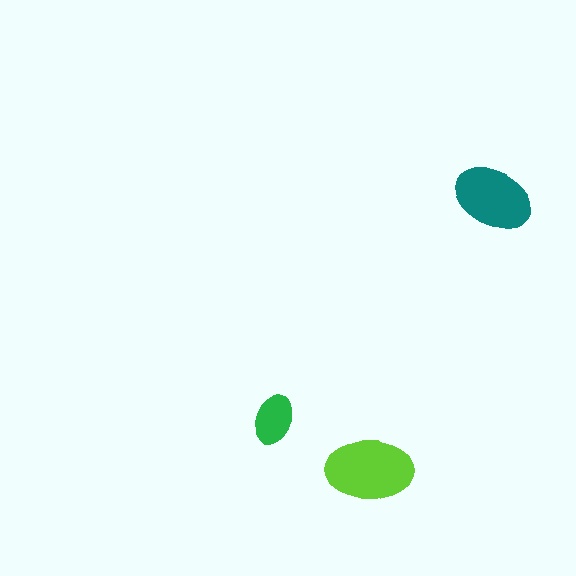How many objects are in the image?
There are 3 objects in the image.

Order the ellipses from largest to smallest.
the lime one, the teal one, the green one.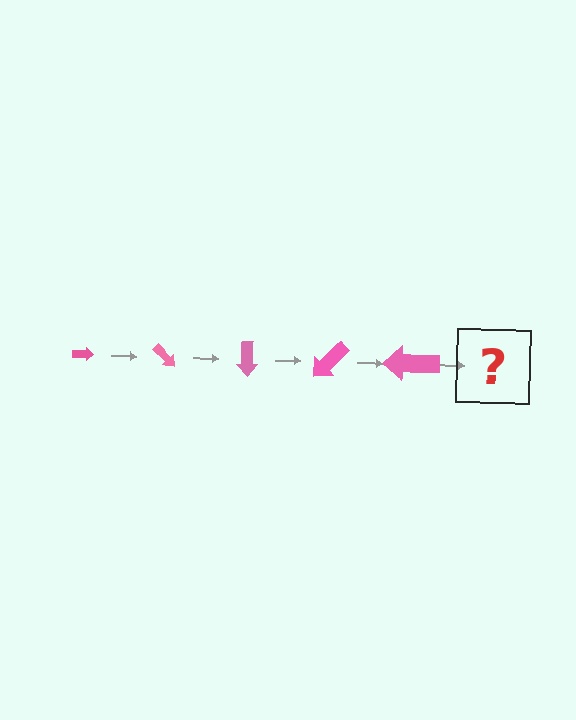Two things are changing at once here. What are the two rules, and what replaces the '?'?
The two rules are that the arrow grows larger each step and it rotates 45 degrees each step. The '?' should be an arrow, larger than the previous one and rotated 225 degrees from the start.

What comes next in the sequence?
The next element should be an arrow, larger than the previous one and rotated 225 degrees from the start.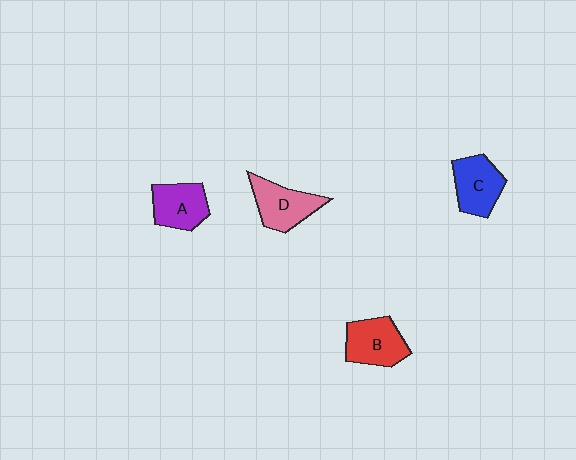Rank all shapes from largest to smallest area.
From largest to smallest: B (red), D (pink), C (blue), A (purple).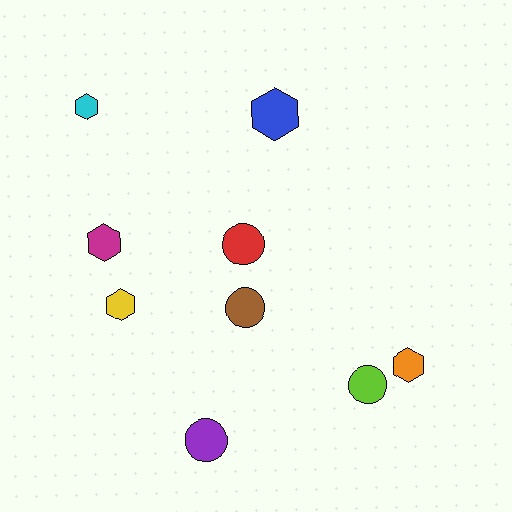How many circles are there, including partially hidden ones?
There are 4 circles.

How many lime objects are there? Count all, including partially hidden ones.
There is 1 lime object.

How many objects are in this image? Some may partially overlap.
There are 9 objects.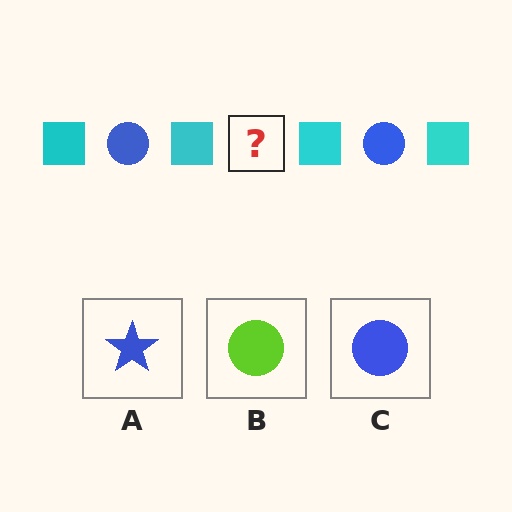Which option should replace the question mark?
Option C.